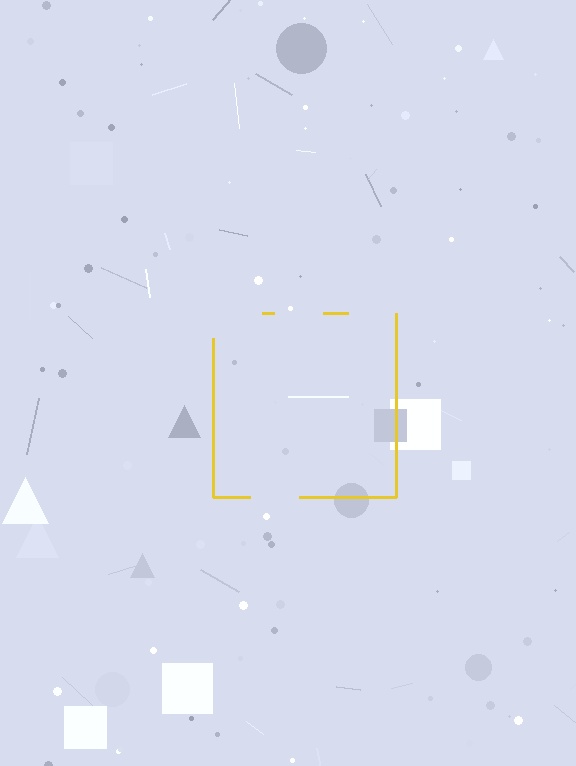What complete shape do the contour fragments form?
The contour fragments form a square.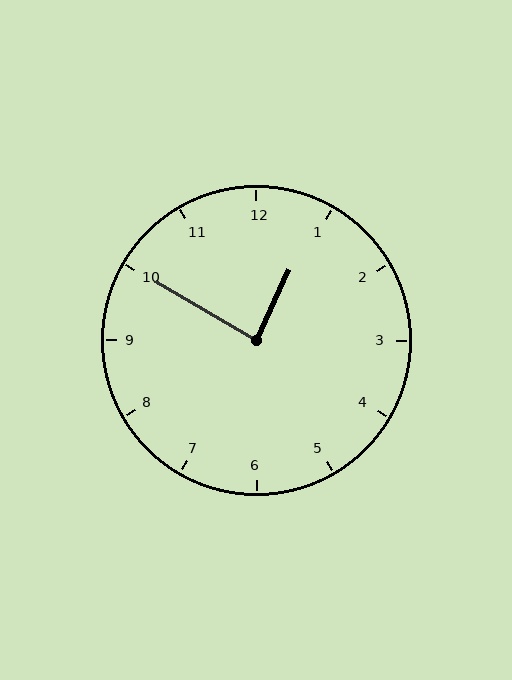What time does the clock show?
12:50.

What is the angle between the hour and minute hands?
Approximately 85 degrees.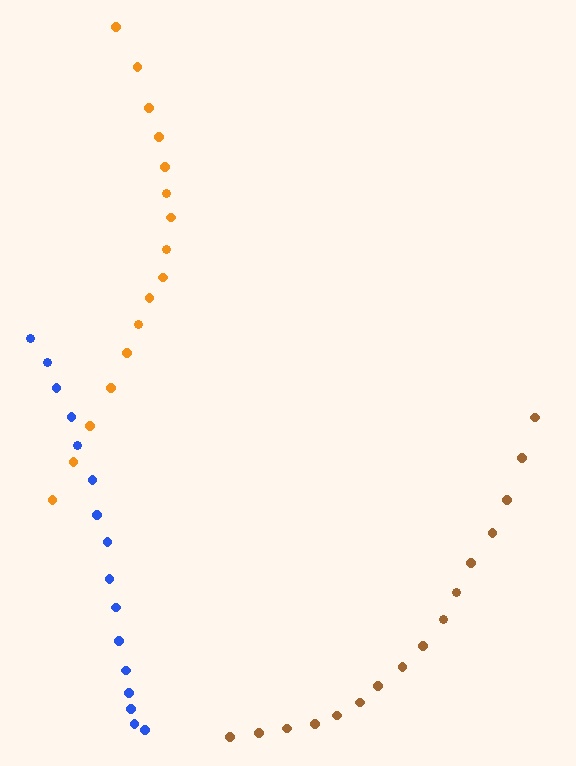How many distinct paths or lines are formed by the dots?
There are 3 distinct paths.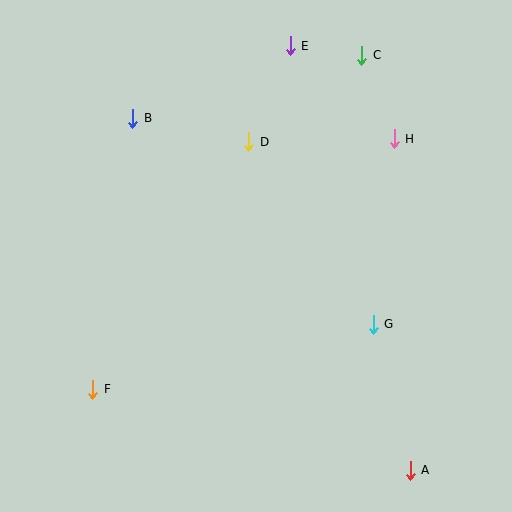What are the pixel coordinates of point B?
Point B is at (133, 118).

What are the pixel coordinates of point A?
Point A is at (410, 470).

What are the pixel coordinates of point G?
Point G is at (373, 324).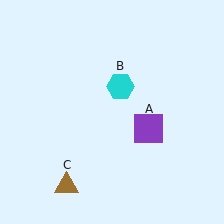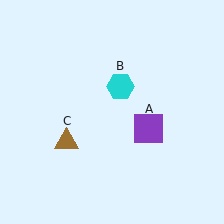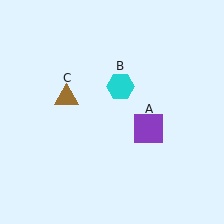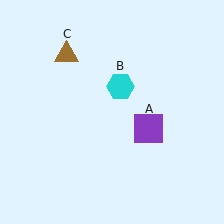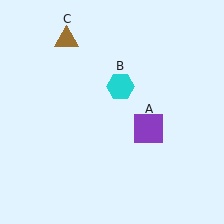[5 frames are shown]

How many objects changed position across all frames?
1 object changed position: brown triangle (object C).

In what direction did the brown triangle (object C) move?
The brown triangle (object C) moved up.